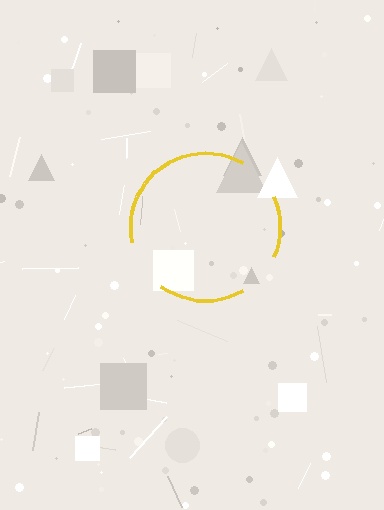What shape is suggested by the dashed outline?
The dashed outline suggests a circle.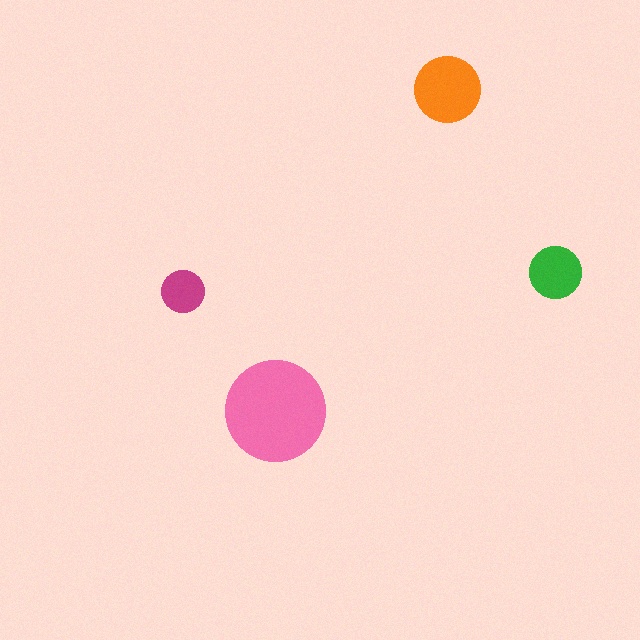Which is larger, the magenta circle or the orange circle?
The orange one.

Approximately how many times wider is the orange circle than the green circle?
About 1.5 times wider.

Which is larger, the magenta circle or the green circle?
The green one.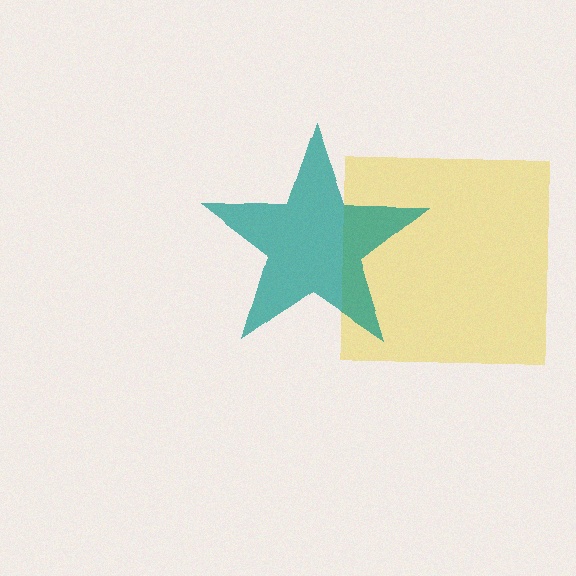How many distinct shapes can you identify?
There are 2 distinct shapes: a yellow square, a teal star.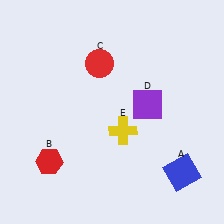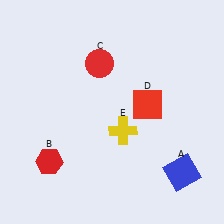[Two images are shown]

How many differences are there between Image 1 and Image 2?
There is 1 difference between the two images.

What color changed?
The square (D) changed from purple in Image 1 to red in Image 2.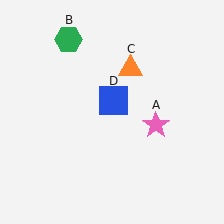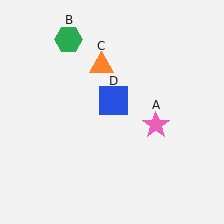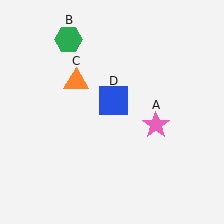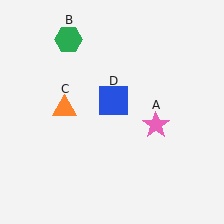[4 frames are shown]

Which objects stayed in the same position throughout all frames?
Pink star (object A) and green hexagon (object B) and blue square (object D) remained stationary.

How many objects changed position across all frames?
1 object changed position: orange triangle (object C).